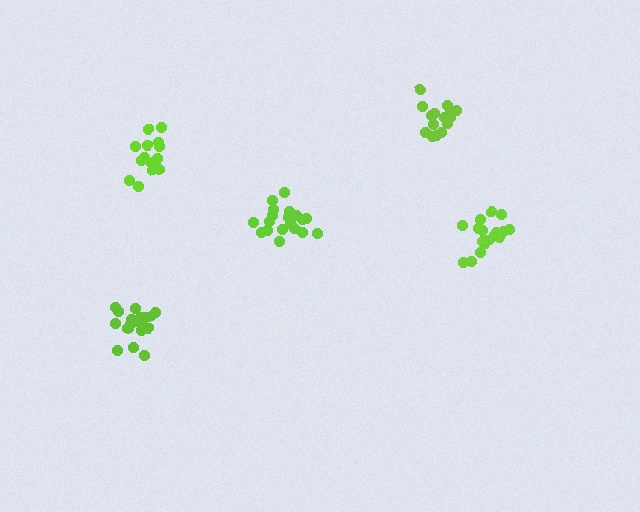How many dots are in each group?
Group 1: 19 dots, Group 2: 16 dots, Group 3: 18 dots, Group 4: 18 dots, Group 5: 15 dots (86 total).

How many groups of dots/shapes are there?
There are 5 groups.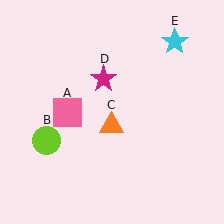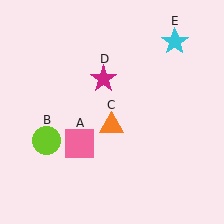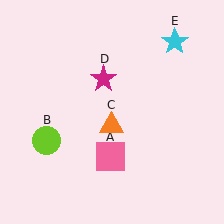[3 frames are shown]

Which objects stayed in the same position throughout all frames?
Lime circle (object B) and orange triangle (object C) and magenta star (object D) and cyan star (object E) remained stationary.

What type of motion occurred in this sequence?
The pink square (object A) rotated counterclockwise around the center of the scene.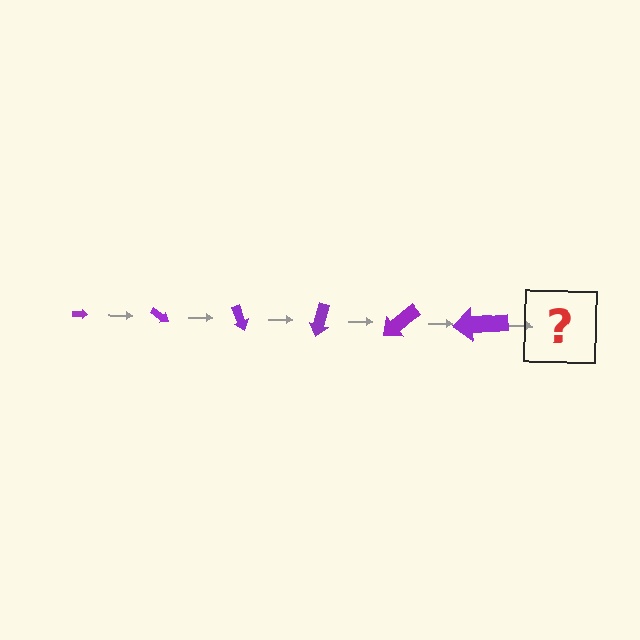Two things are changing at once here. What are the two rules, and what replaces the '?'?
The two rules are that the arrow grows larger each step and it rotates 35 degrees each step. The '?' should be an arrow, larger than the previous one and rotated 210 degrees from the start.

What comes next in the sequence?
The next element should be an arrow, larger than the previous one and rotated 210 degrees from the start.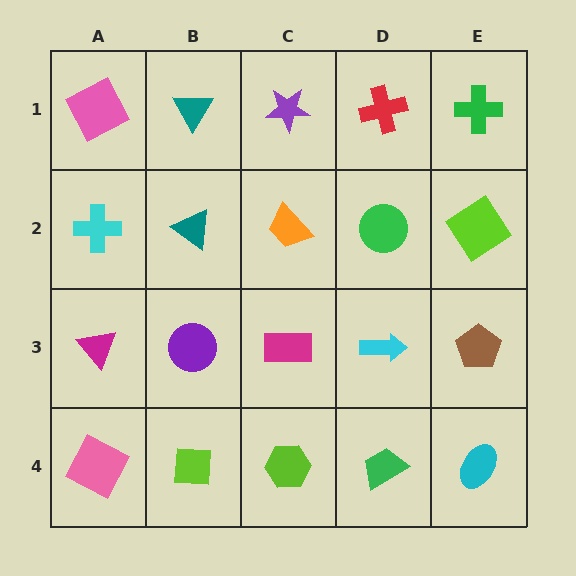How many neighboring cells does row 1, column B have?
3.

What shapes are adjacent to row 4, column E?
A brown pentagon (row 3, column E), a green trapezoid (row 4, column D).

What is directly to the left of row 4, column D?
A lime hexagon.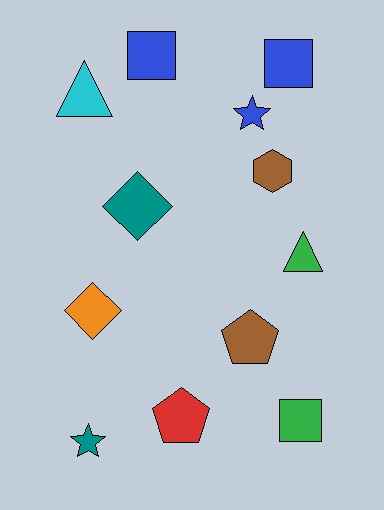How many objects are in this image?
There are 12 objects.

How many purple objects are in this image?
There are no purple objects.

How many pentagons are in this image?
There are 2 pentagons.